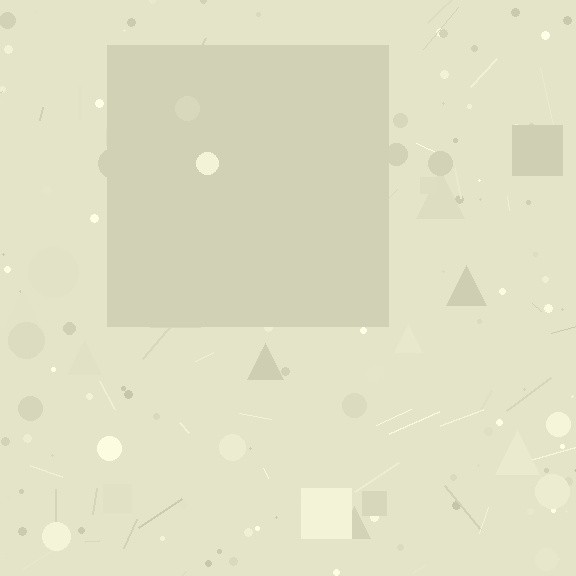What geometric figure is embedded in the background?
A square is embedded in the background.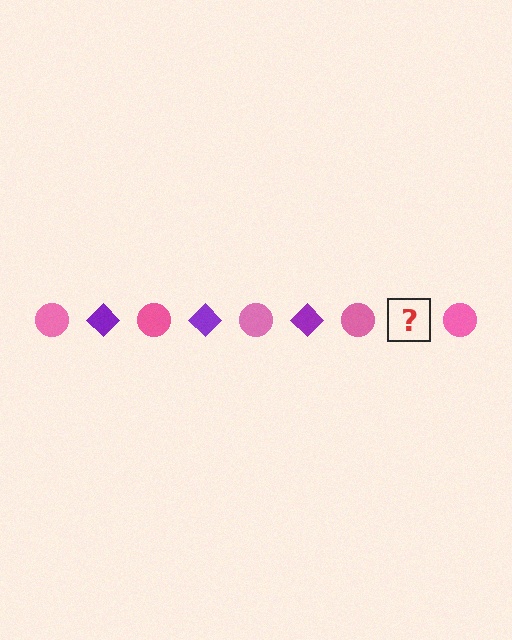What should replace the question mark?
The question mark should be replaced with a purple diamond.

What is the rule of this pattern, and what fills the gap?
The rule is that the pattern alternates between pink circle and purple diamond. The gap should be filled with a purple diamond.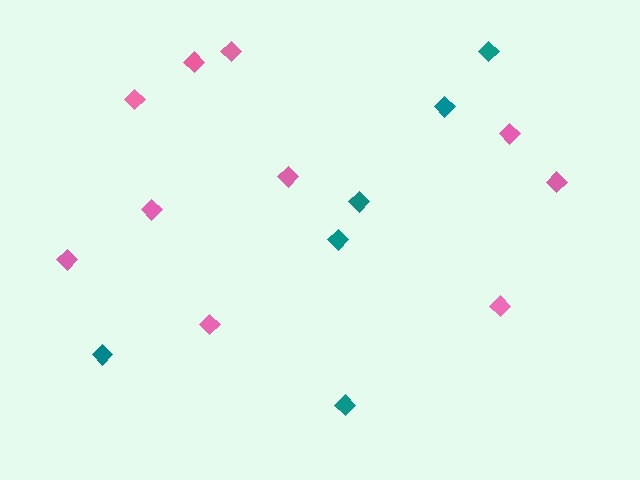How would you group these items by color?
There are 2 groups: one group of teal diamonds (6) and one group of pink diamonds (10).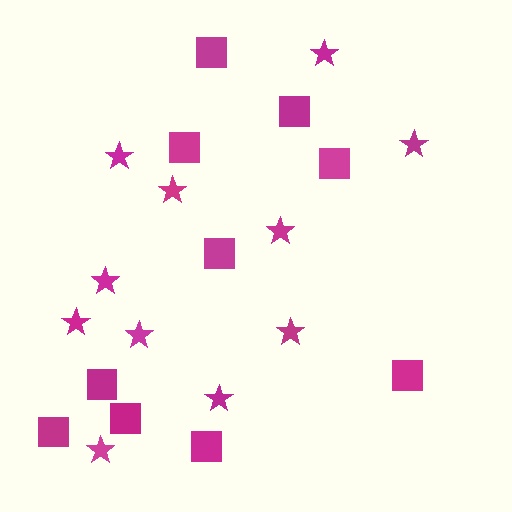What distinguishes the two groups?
There are 2 groups: one group of stars (11) and one group of squares (10).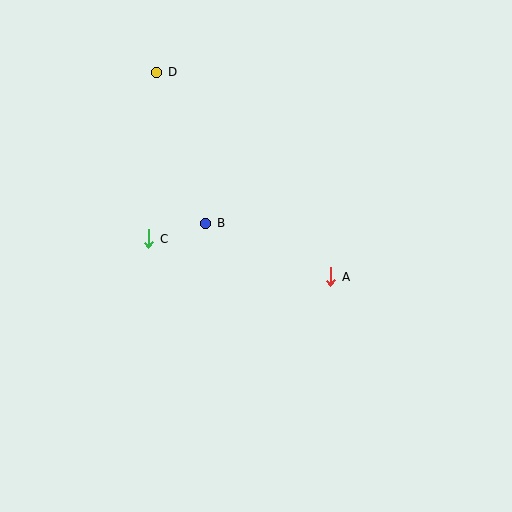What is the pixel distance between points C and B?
The distance between C and B is 59 pixels.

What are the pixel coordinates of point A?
Point A is at (331, 277).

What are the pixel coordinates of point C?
Point C is at (149, 239).